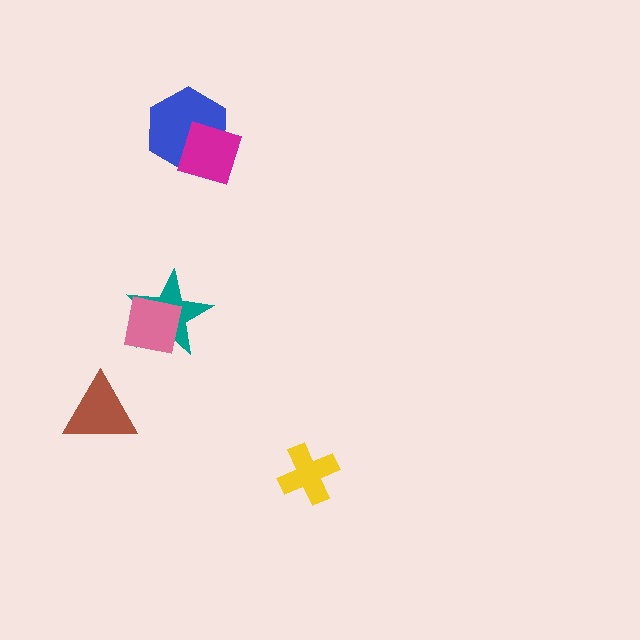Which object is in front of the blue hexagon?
The magenta diamond is in front of the blue hexagon.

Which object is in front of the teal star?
The pink square is in front of the teal star.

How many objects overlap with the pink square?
1 object overlaps with the pink square.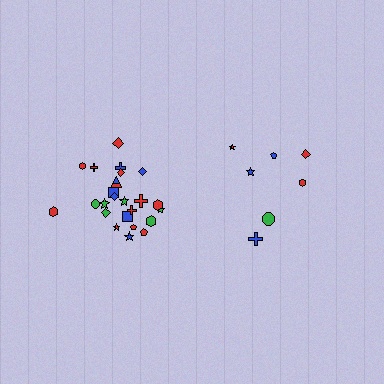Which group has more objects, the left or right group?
The left group.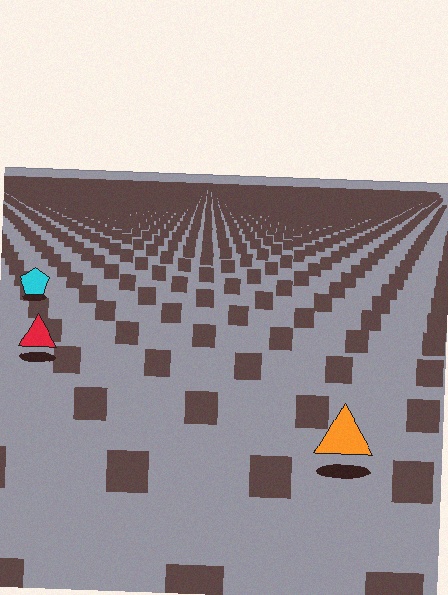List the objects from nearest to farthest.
From nearest to farthest: the orange triangle, the red triangle, the cyan pentagon.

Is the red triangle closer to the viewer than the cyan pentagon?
Yes. The red triangle is closer — you can tell from the texture gradient: the ground texture is coarser near it.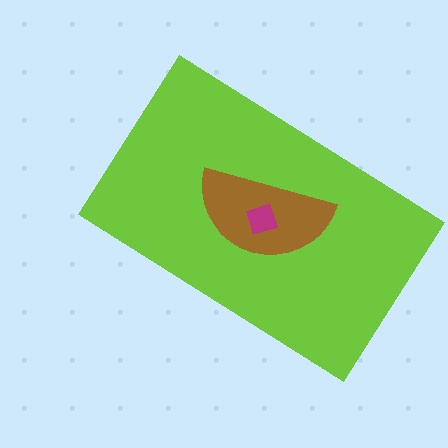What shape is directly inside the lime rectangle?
The brown semicircle.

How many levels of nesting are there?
3.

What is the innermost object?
The magenta diamond.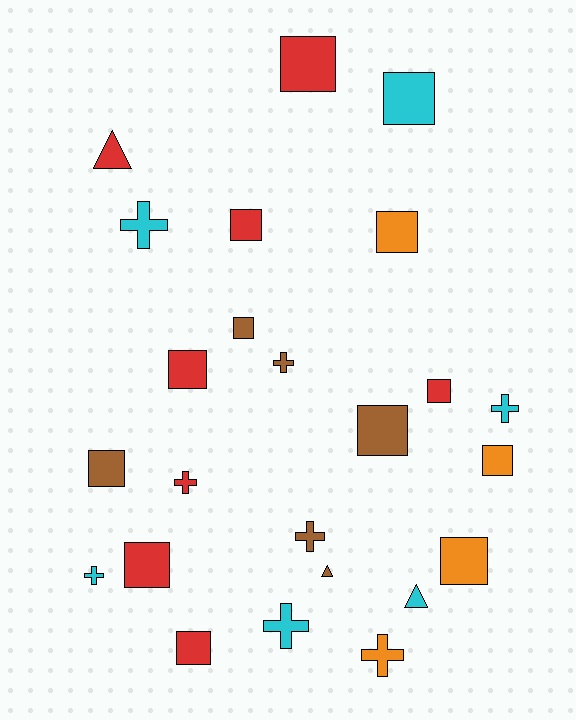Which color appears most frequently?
Red, with 8 objects.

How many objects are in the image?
There are 24 objects.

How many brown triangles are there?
There is 1 brown triangle.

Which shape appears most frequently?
Square, with 13 objects.